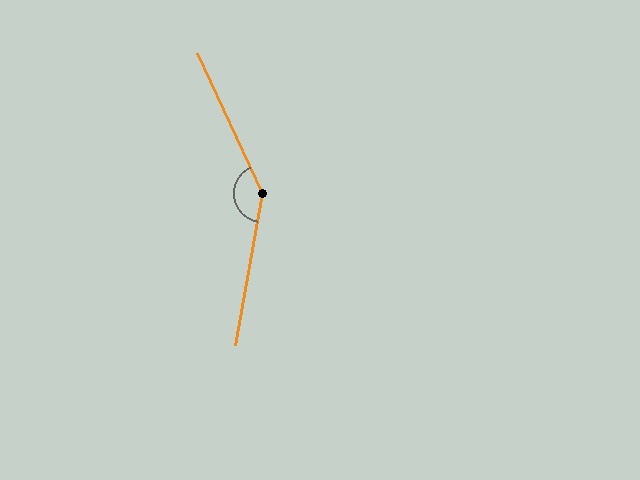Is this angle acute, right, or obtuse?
It is obtuse.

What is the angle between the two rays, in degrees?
Approximately 145 degrees.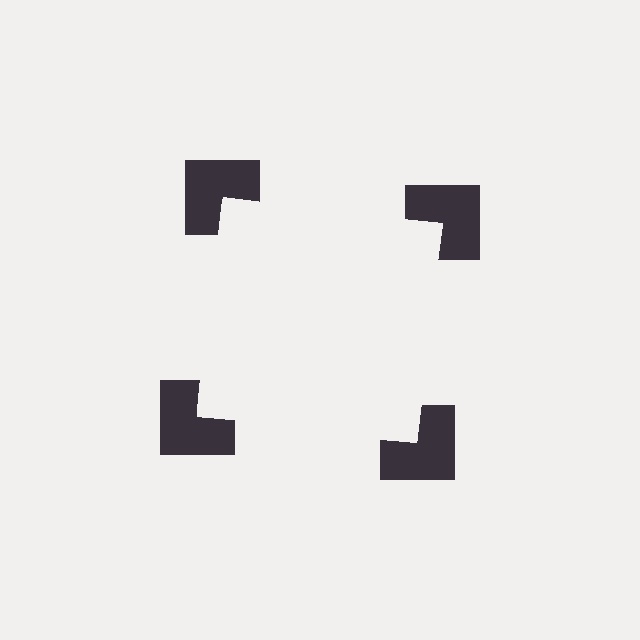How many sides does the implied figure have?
4 sides.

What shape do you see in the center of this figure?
An illusory square — its edges are inferred from the aligned wedge cuts in the notched squares, not physically drawn.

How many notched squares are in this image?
There are 4 — one at each vertex of the illusory square.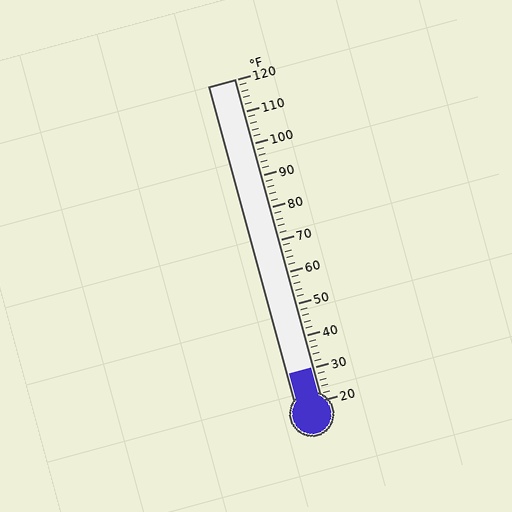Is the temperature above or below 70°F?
The temperature is below 70°F.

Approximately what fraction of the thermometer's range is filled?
The thermometer is filled to approximately 10% of its range.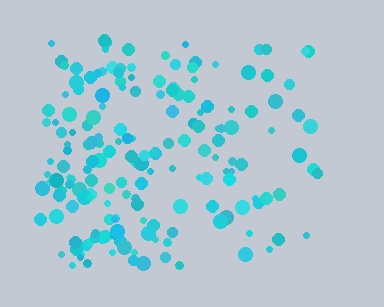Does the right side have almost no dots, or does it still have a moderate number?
Still a moderate number, just noticeably fewer than the left.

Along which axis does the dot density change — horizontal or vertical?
Horizontal.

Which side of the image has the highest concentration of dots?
The left.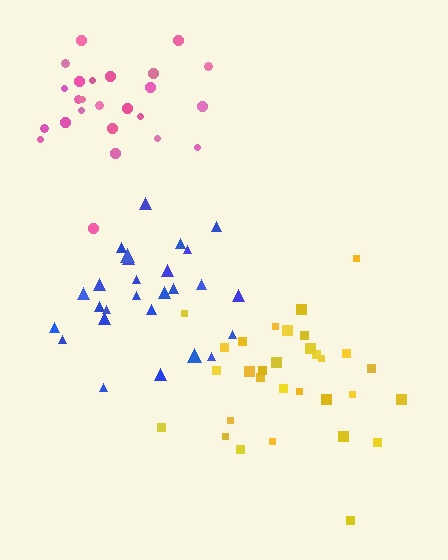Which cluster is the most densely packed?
Yellow.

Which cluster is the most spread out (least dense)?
Blue.